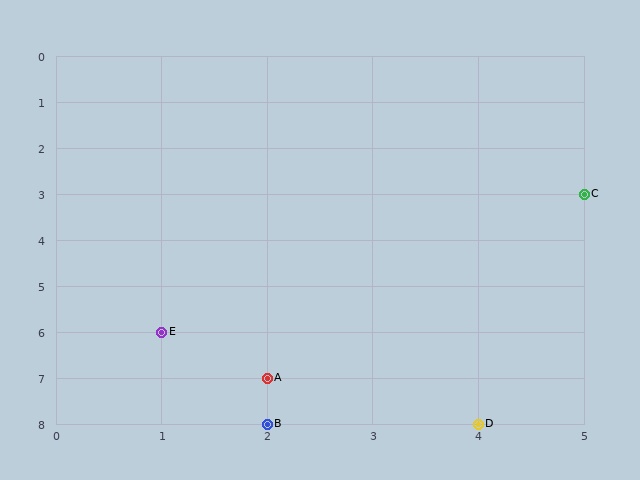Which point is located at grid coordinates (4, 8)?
Point D is at (4, 8).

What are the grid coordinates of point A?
Point A is at grid coordinates (2, 7).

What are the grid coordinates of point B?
Point B is at grid coordinates (2, 8).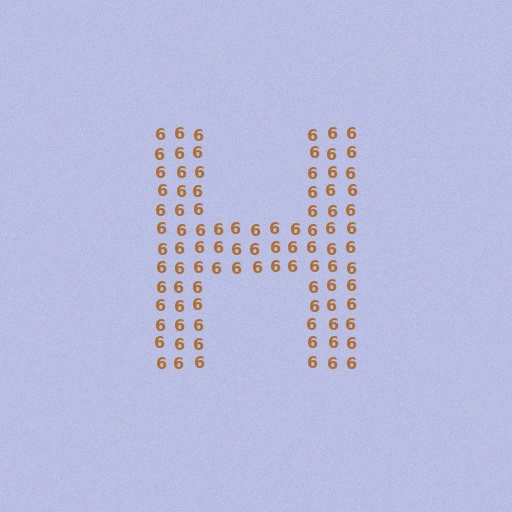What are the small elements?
The small elements are digit 6's.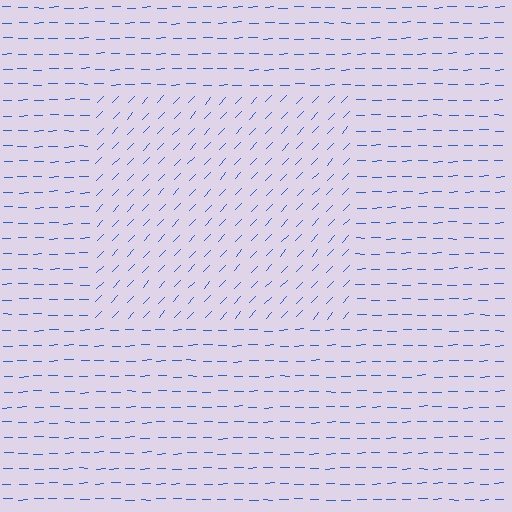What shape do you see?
I see a rectangle.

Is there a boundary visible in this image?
Yes, there is a texture boundary formed by a change in line orientation.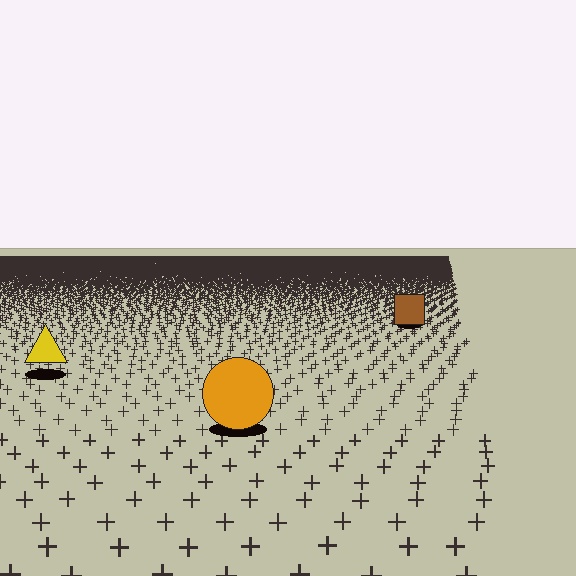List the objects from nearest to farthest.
From nearest to farthest: the orange circle, the yellow triangle, the brown square.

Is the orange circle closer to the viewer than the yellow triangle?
Yes. The orange circle is closer — you can tell from the texture gradient: the ground texture is coarser near it.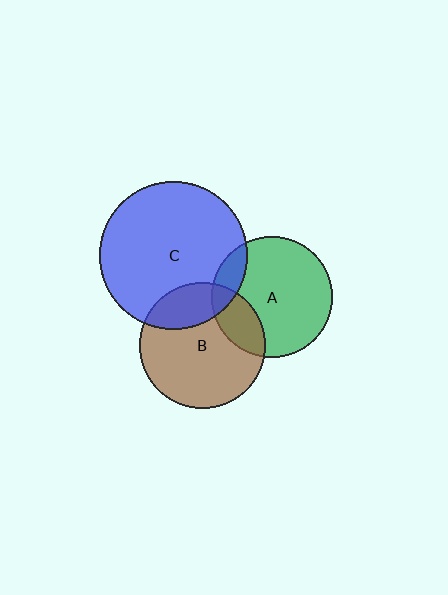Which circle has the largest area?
Circle C (blue).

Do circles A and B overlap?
Yes.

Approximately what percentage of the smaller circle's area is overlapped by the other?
Approximately 20%.